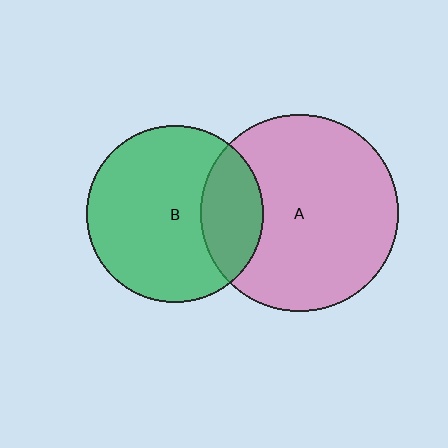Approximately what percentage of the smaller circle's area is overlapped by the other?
Approximately 25%.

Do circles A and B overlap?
Yes.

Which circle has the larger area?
Circle A (pink).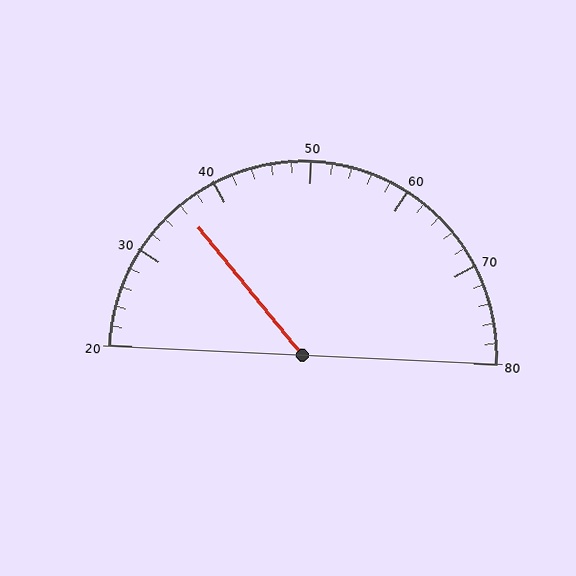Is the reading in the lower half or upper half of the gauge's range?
The reading is in the lower half of the range (20 to 80).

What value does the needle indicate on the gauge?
The needle indicates approximately 36.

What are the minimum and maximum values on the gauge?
The gauge ranges from 20 to 80.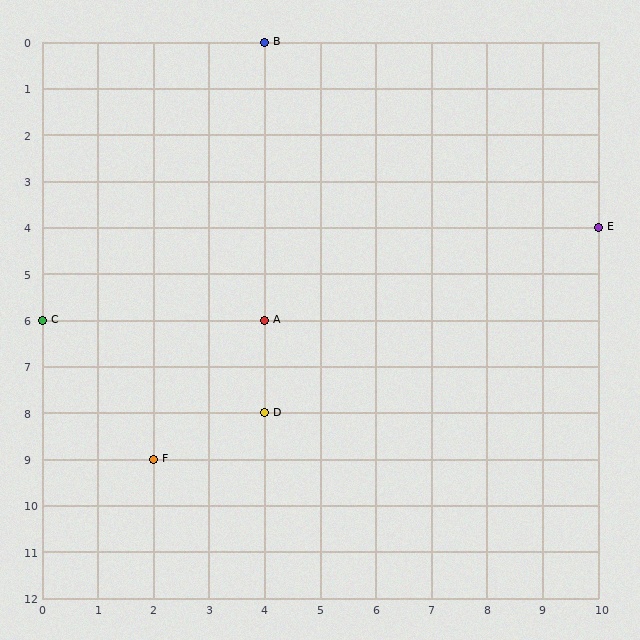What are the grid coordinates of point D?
Point D is at grid coordinates (4, 8).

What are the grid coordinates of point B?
Point B is at grid coordinates (4, 0).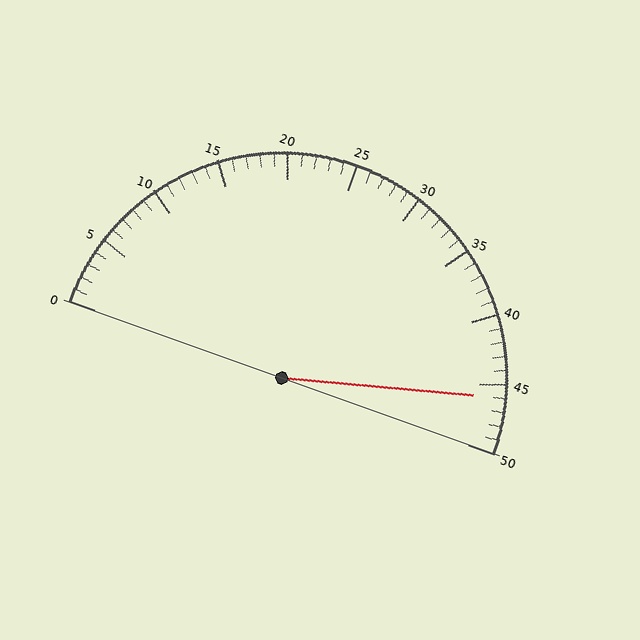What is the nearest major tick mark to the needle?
The nearest major tick mark is 45.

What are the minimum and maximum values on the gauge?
The gauge ranges from 0 to 50.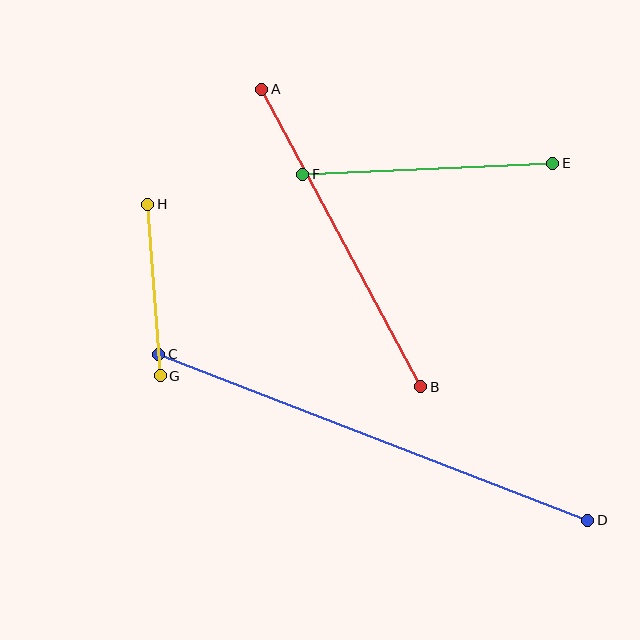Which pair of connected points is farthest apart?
Points C and D are farthest apart.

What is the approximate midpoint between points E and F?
The midpoint is at approximately (428, 169) pixels.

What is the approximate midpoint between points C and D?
The midpoint is at approximately (373, 437) pixels.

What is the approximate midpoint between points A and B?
The midpoint is at approximately (341, 238) pixels.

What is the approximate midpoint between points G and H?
The midpoint is at approximately (154, 290) pixels.